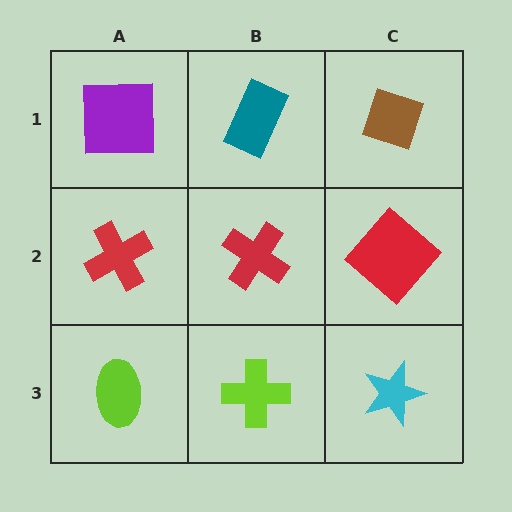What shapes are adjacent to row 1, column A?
A red cross (row 2, column A), a teal rectangle (row 1, column B).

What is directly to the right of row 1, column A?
A teal rectangle.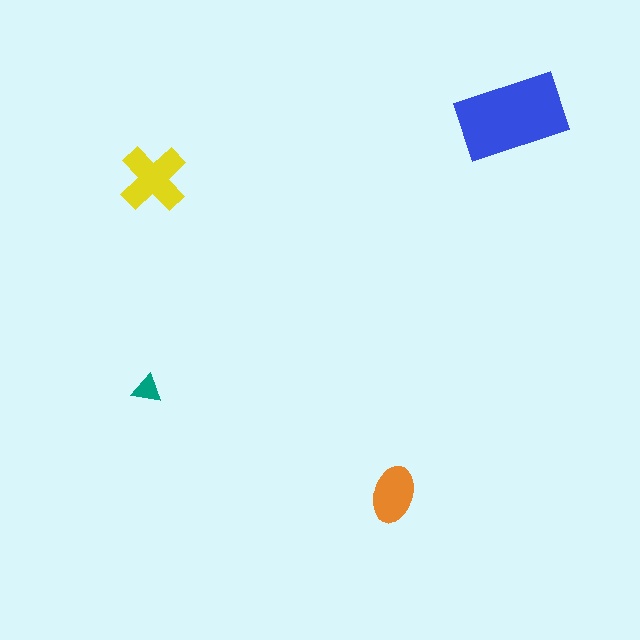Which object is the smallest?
The teal triangle.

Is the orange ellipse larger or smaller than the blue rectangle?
Smaller.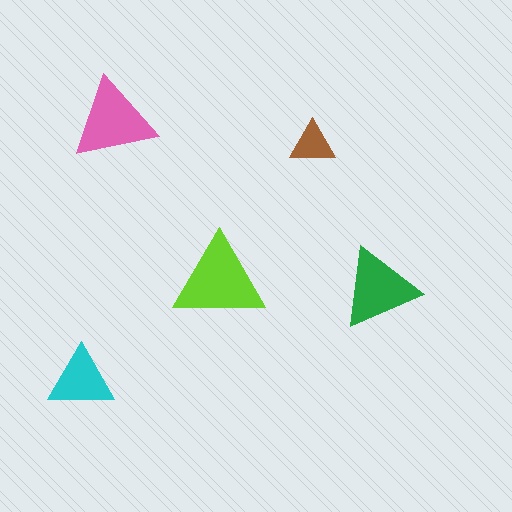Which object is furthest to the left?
The cyan triangle is leftmost.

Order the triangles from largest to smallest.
the lime one, the pink one, the green one, the cyan one, the brown one.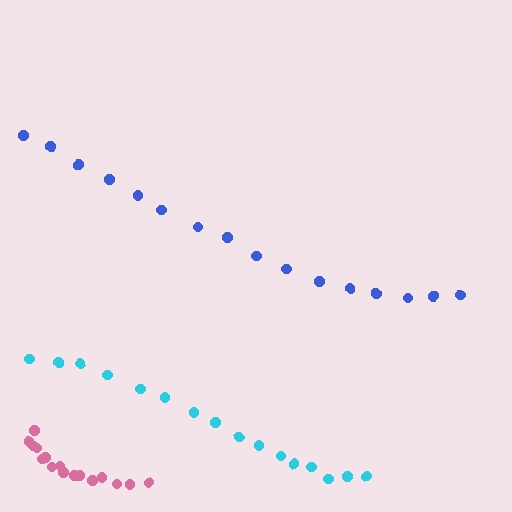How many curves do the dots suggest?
There are 3 distinct paths.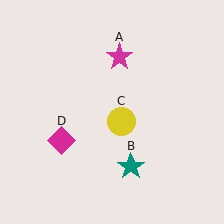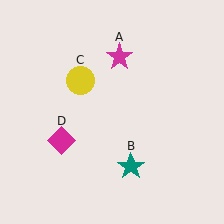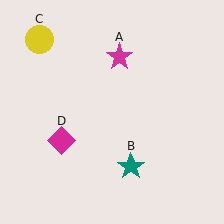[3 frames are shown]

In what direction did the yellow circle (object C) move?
The yellow circle (object C) moved up and to the left.